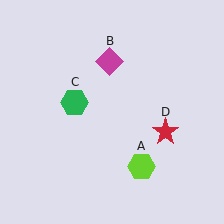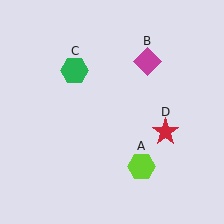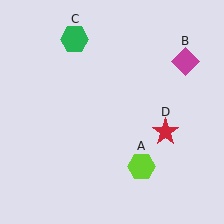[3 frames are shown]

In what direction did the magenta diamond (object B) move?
The magenta diamond (object B) moved right.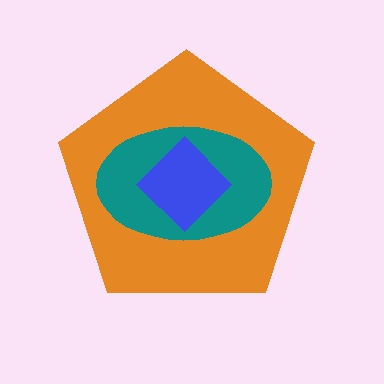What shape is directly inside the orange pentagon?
The teal ellipse.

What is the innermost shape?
The blue diamond.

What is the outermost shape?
The orange pentagon.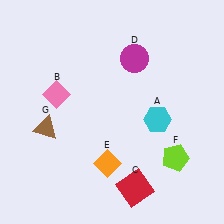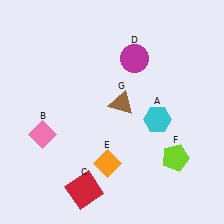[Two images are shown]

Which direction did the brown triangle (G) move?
The brown triangle (G) moved right.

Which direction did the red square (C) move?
The red square (C) moved left.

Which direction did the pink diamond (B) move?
The pink diamond (B) moved down.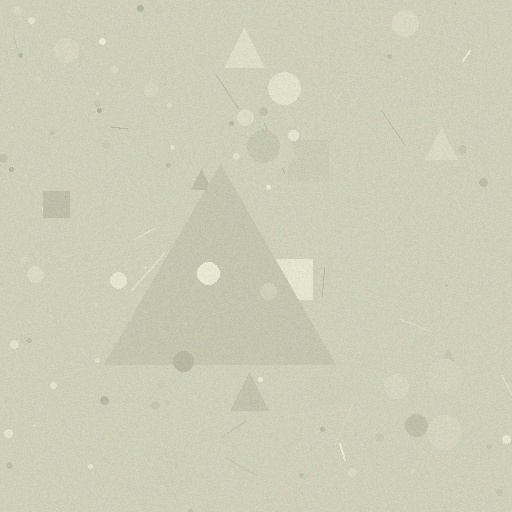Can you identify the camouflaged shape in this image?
The camouflaged shape is a triangle.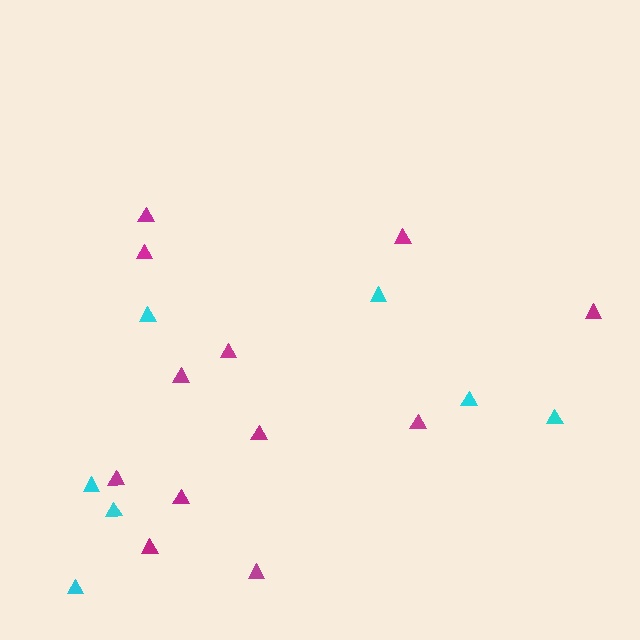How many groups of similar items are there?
There are 2 groups: one group of cyan triangles (7) and one group of magenta triangles (12).